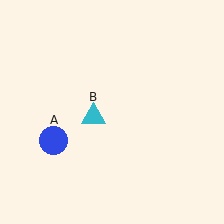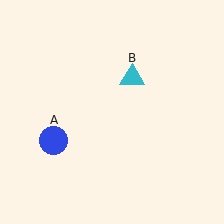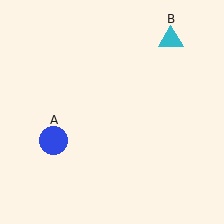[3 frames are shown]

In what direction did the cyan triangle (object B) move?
The cyan triangle (object B) moved up and to the right.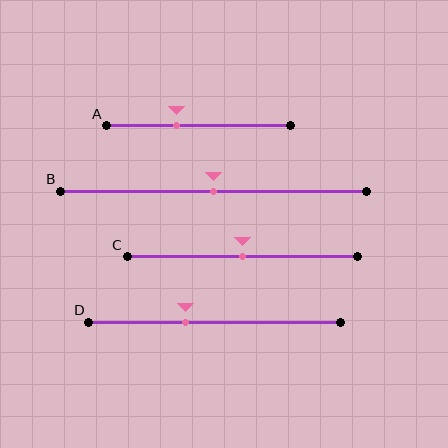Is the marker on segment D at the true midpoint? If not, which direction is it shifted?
No, the marker on segment D is shifted to the left by about 12% of the segment length.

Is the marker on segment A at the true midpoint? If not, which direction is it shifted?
No, the marker on segment A is shifted to the left by about 12% of the segment length.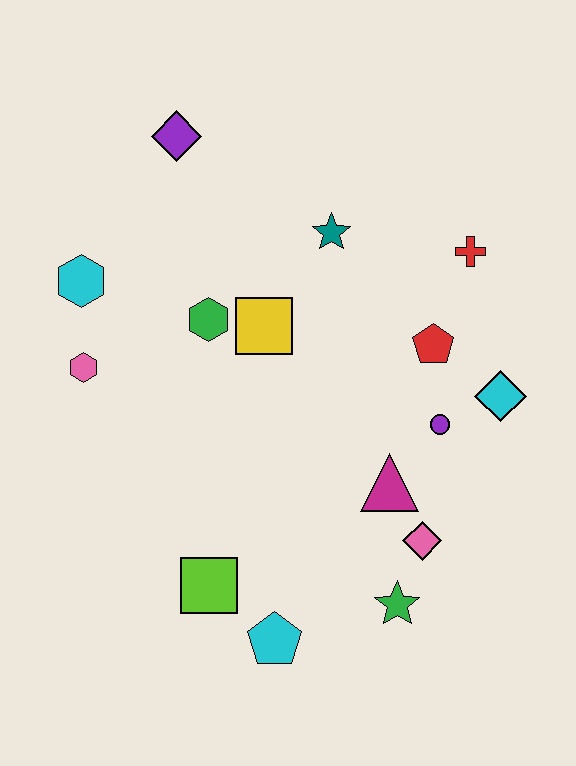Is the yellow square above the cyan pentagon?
Yes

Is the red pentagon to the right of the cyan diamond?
No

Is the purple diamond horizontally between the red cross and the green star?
No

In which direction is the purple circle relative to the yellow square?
The purple circle is to the right of the yellow square.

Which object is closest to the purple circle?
The cyan diamond is closest to the purple circle.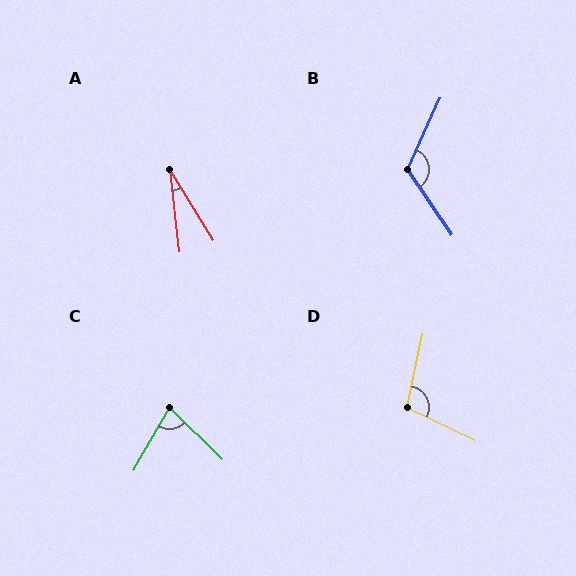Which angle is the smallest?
A, at approximately 25 degrees.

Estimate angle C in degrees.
Approximately 76 degrees.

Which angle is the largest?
B, at approximately 121 degrees.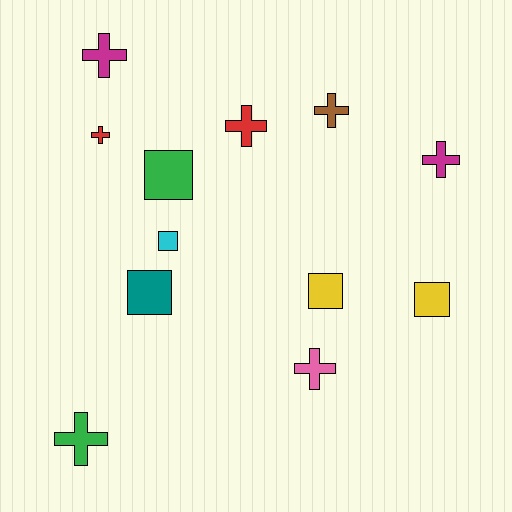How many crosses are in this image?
There are 7 crosses.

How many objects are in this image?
There are 12 objects.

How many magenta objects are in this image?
There are 2 magenta objects.